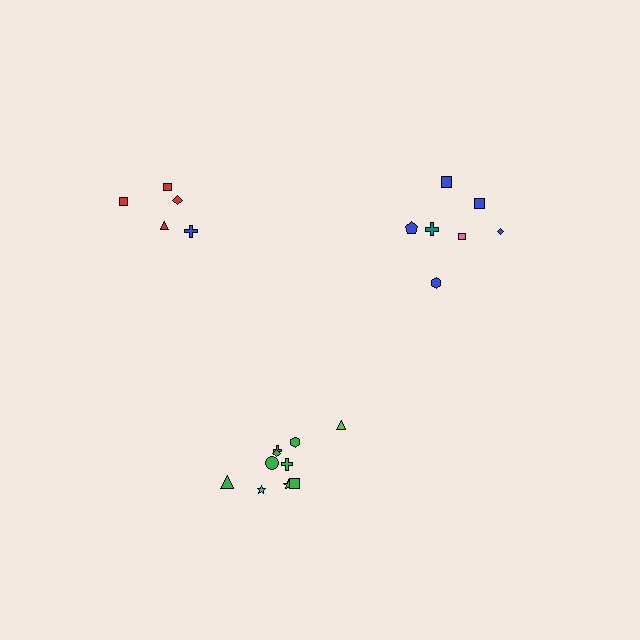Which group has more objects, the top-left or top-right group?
The top-right group.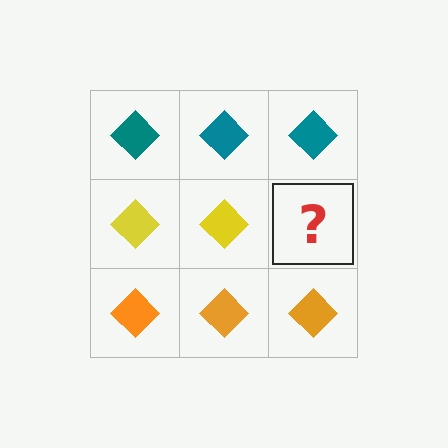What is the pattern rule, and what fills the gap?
The rule is that each row has a consistent color. The gap should be filled with a yellow diamond.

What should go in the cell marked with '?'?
The missing cell should contain a yellow diamond.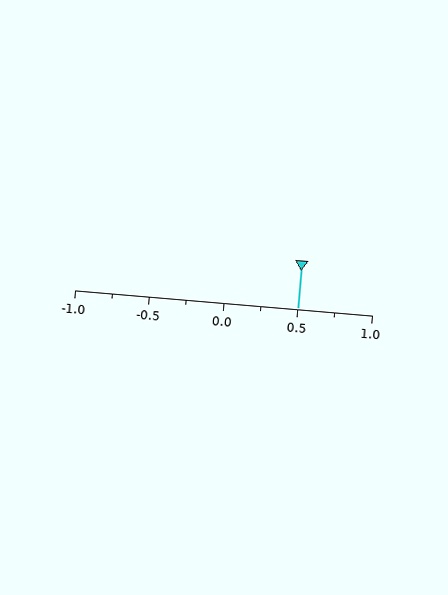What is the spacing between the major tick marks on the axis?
The major ticks are spaced 0.5 apart.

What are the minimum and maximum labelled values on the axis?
The axis runs from -1.0 to 1.0.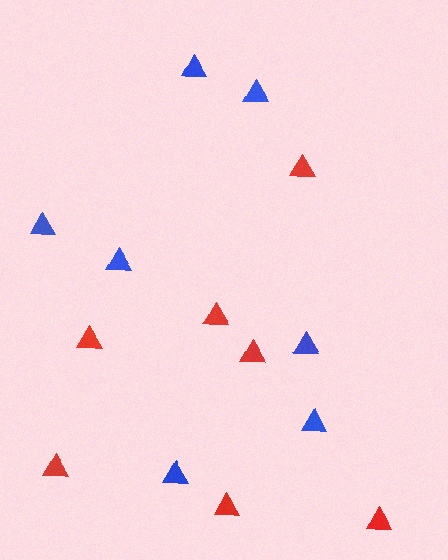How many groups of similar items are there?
There are 2 groups: one group of blue triangles (7) and one group of red triangles (7).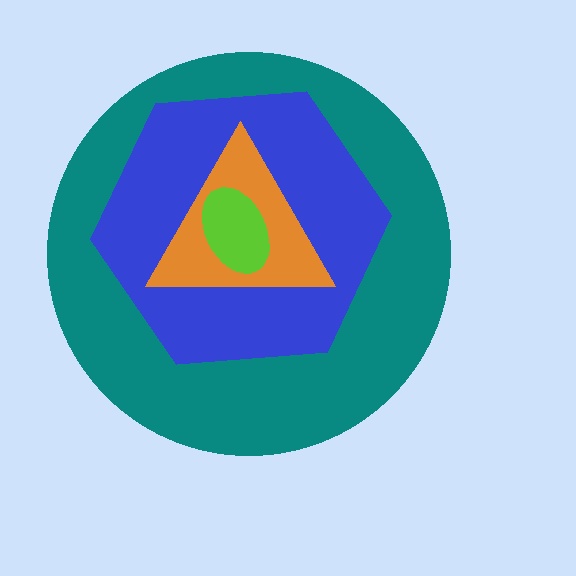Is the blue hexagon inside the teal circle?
Yes.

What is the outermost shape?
The teal circle.